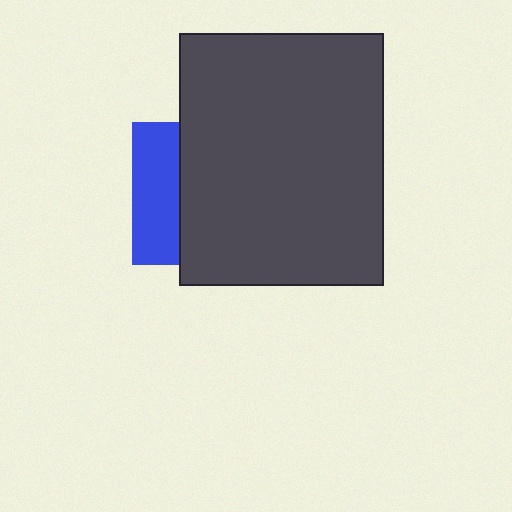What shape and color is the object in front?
The object in front is a dark gray rectangle.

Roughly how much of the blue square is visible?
A small part of it is visible (roughly 33%).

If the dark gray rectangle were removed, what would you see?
You would see the complete blue square.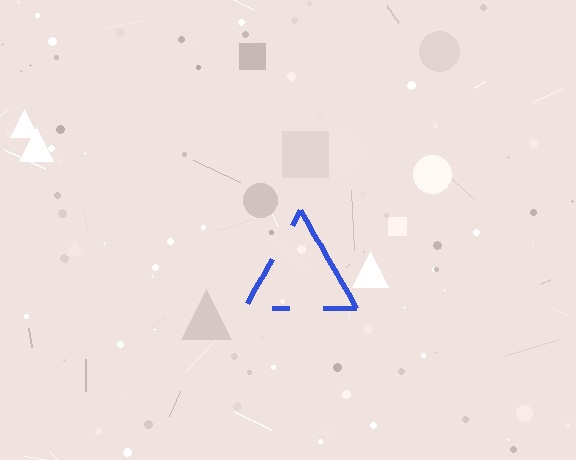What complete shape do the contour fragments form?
The contour fragments form a triangle.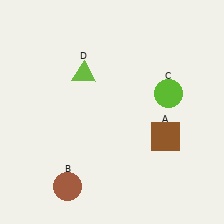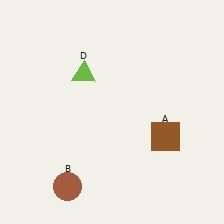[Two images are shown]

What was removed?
The lime circle (C) was removed in Image 2.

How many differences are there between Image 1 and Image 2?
There is 1 difference between the two images.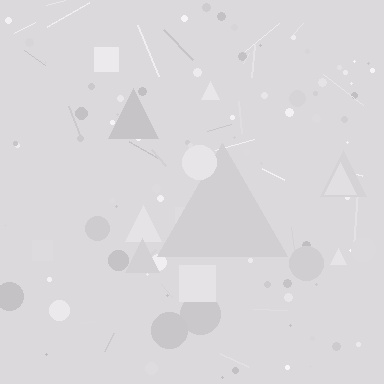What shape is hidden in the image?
A triangle is hidden in the image.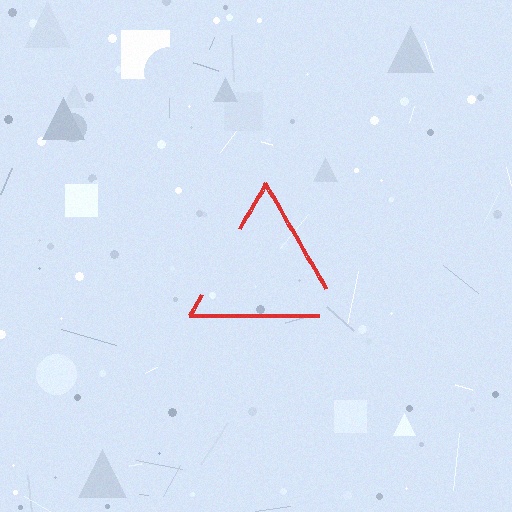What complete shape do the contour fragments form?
The contour fragments form a triangle.